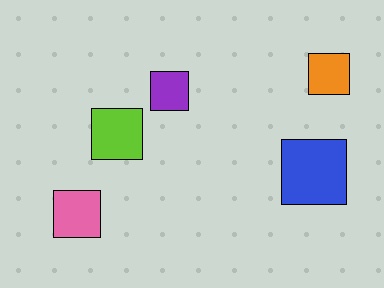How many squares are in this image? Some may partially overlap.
There are 5 squares.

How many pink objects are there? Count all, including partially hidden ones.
There is 1 pink object.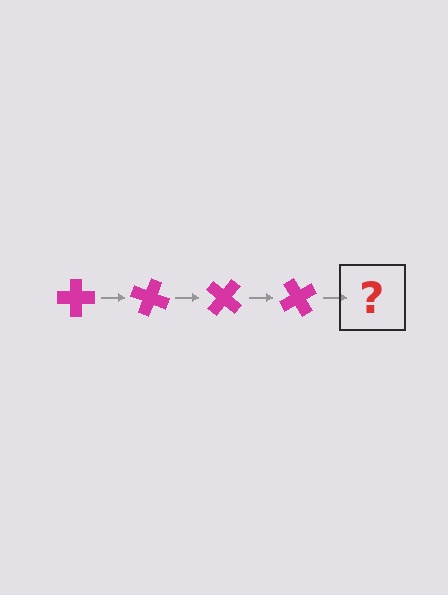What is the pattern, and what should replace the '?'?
The pattern is that the cross rotates 20 degrees each step. The '?' should be a magenta cross rotated 80 degrees.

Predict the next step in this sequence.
The next step is a magenta cross rotated 80 degrees.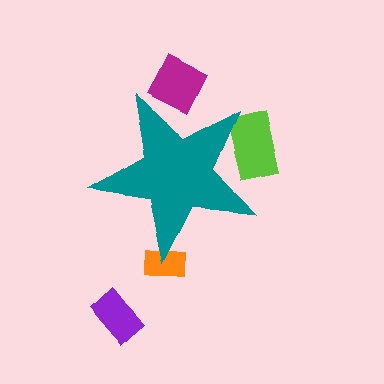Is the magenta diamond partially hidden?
Yes, the magenta diamond is partially hidden behind the teal star.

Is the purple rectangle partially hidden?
No, the purple rectangle is fully visible.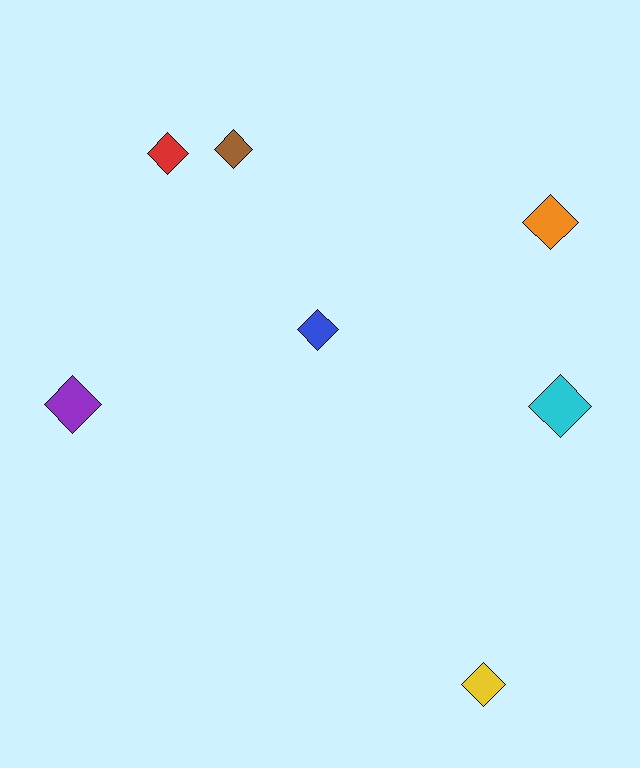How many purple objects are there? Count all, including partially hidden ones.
There is 1 purple object.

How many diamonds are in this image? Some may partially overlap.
There are 7 diamonds.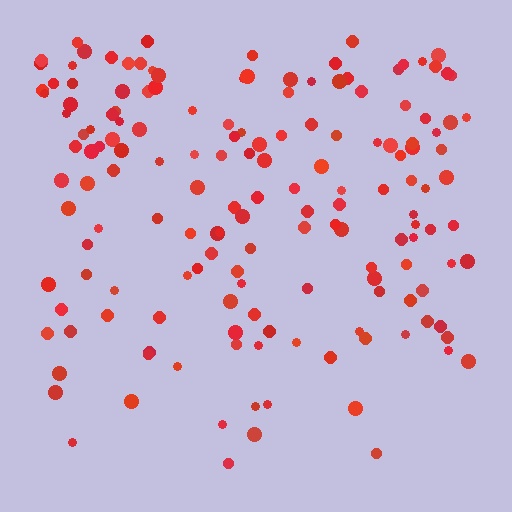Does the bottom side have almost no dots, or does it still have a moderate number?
Still a moderate number, just noticeably fewer than the top.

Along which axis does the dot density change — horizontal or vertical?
Vertical.